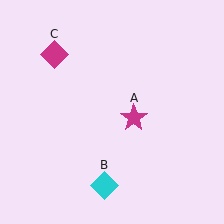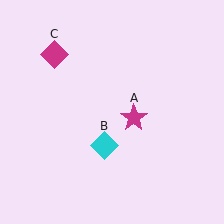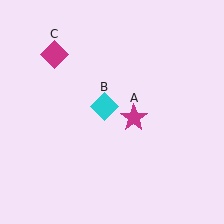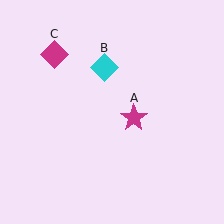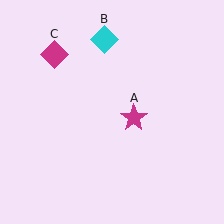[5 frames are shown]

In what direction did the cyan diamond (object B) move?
The cyan diamond (object B) moved up.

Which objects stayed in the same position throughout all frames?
Magenta star (object A) and magenta diamond (object C) remained stationary.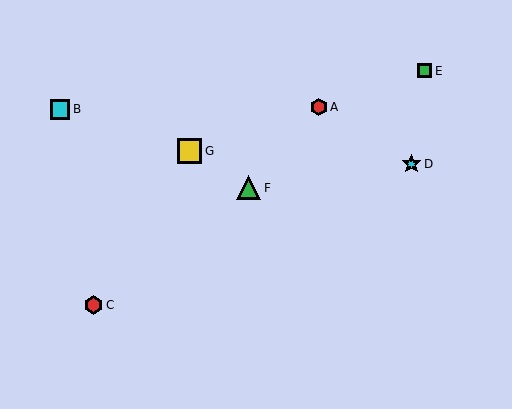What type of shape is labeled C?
Shape C is a red hexagon.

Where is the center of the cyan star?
The center of the cyan star is at (411, 164).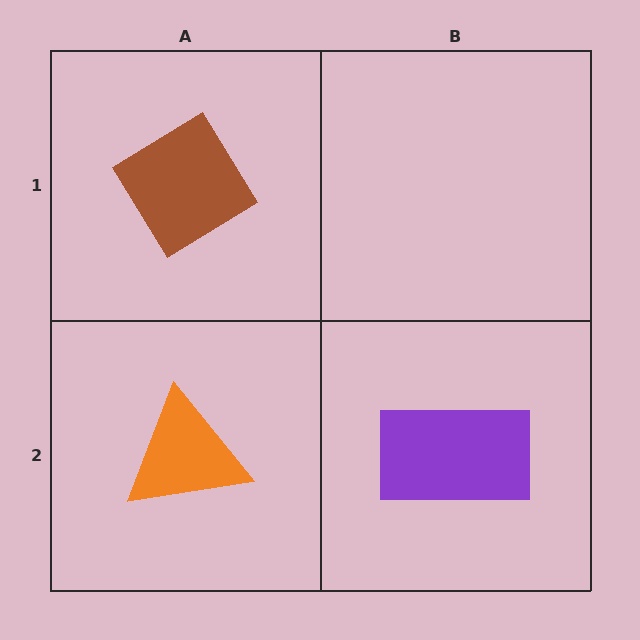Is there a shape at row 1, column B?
No, that cell is empty.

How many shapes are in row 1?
1 shape.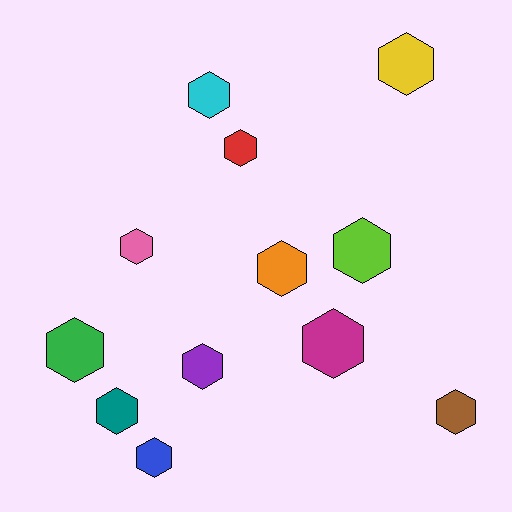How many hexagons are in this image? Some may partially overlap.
There are 12 hexagons.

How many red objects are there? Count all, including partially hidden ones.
There is 1 red object.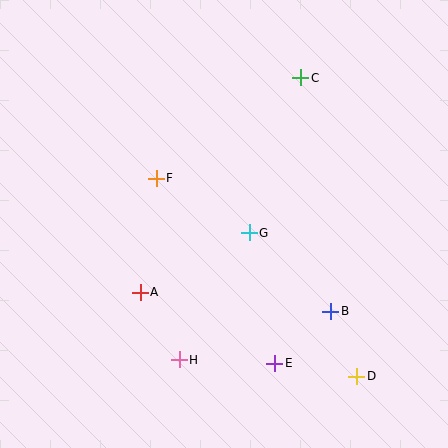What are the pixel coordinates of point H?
Point H is at (179, 360).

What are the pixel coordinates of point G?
Point G is at (249, 233).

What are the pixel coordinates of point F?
Point F is at (156, 178).